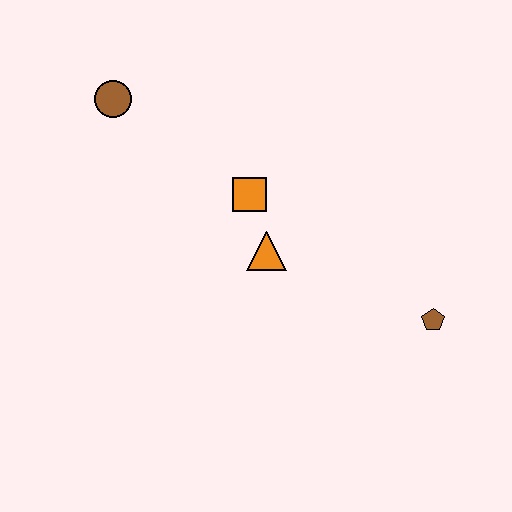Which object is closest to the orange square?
The orange triangle is closest to the orange square.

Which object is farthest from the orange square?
The brown pentagon is farthest from the orange square.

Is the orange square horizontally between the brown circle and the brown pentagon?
Yes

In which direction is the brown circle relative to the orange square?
The brown circle is to the left of the orange square.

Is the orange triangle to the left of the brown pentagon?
Yes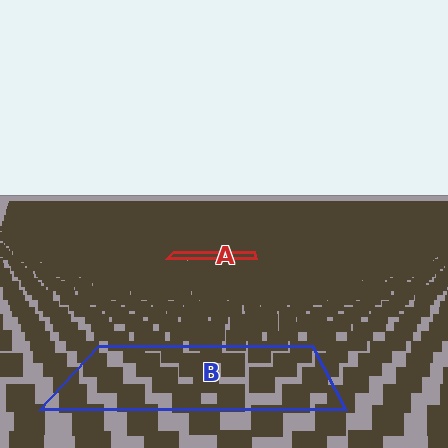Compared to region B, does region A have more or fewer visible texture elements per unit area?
Region A has more texture elements per unit area — they are packed more densely because it is farther away.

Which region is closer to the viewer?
Region B is closer. The texture elements there are larger and more spread out.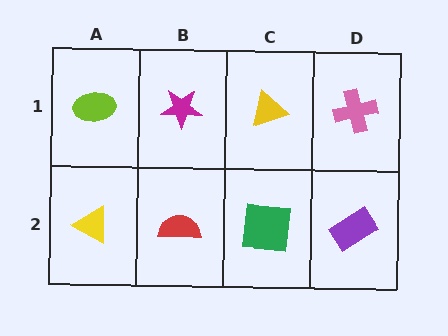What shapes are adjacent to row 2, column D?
A pink cross (row 1, column D), a green square (row 2, column C).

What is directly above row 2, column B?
A magenta star.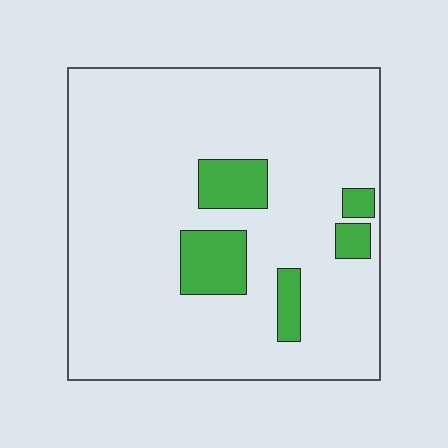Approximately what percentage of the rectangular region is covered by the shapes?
Approximately 10%.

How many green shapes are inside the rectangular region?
5.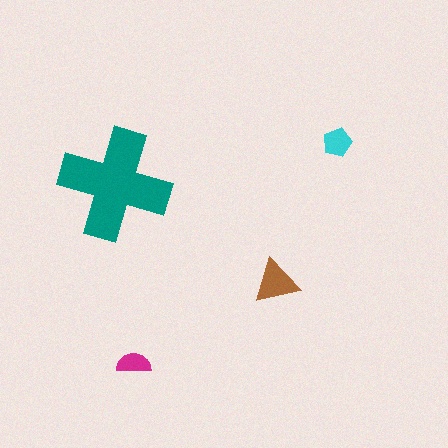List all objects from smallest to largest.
The magenta semicircle, the cyan pentagon, the brown triangle, the teal cross.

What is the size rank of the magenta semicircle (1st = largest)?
4th.